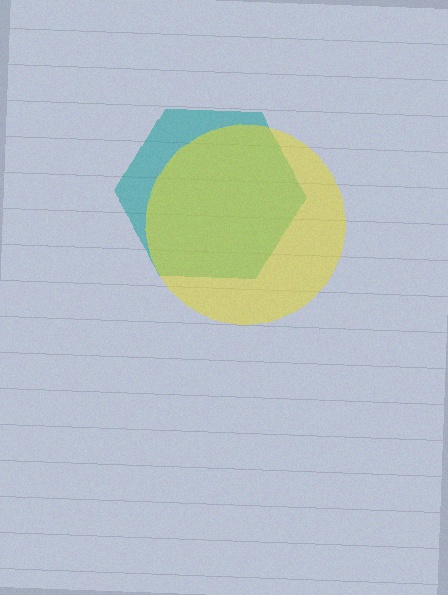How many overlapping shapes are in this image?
There are 2 overlapping shapes in the image.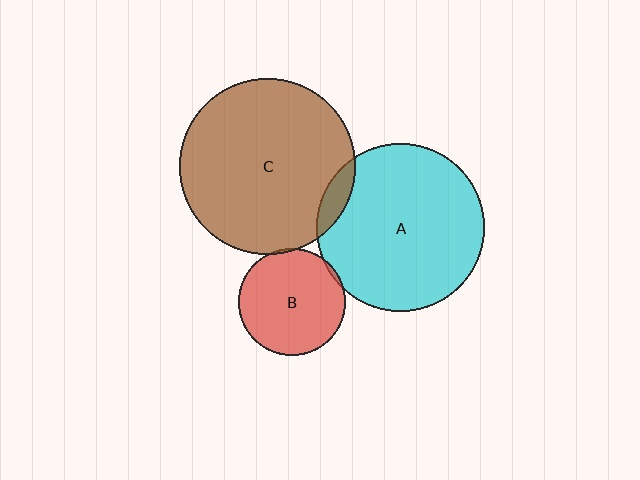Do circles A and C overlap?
Yes.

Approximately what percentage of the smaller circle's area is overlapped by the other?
Approximately 5%.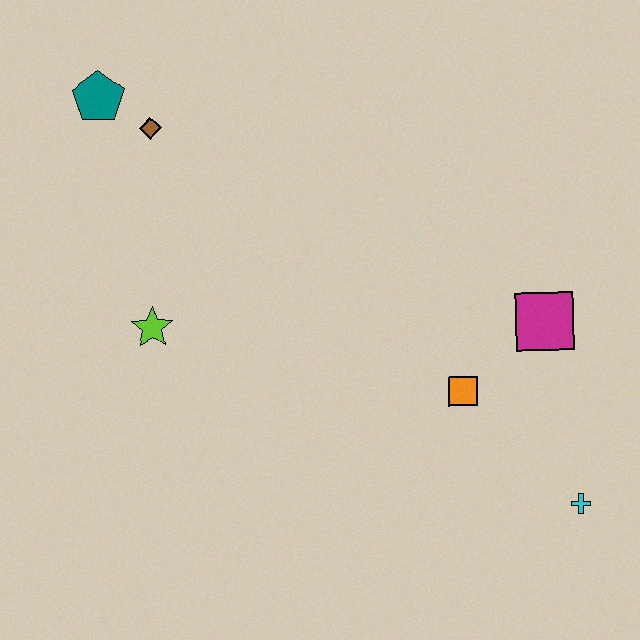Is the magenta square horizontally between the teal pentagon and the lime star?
No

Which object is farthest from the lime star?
The cyan cross is farthest from the lime star.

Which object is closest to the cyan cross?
The orange square is closest to the cyan cross.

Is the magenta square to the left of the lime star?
No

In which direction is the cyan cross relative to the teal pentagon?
The cyan cross is to the right of the teal pentagon.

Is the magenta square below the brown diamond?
Yes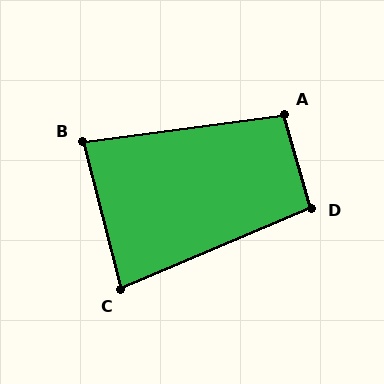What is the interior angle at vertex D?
Approximately 97 degrees (obtuse).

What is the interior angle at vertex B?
Approximately 83 degrees (acute).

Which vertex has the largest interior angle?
A, at approximately 99 degrees.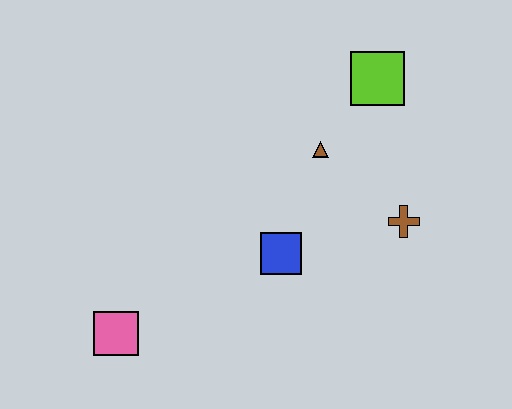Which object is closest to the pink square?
The blue square is closest to the pink square.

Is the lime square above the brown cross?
Yes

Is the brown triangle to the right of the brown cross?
No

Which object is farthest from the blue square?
The lime square is farthest from the blue square.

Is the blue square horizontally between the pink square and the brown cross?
Yes